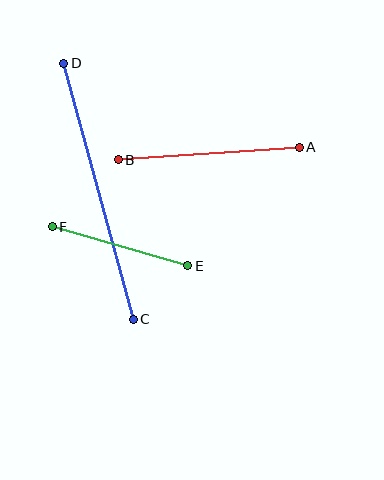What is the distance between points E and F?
The distance is approximately 141 pixels.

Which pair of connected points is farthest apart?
Points C and D are farthest apart.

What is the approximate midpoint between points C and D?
The midpoint is at approximately (99, 191) pixels.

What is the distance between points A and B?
The distance is approximately 181 pixels.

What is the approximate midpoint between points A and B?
The midpoint is at approximately (209, 153) pixels.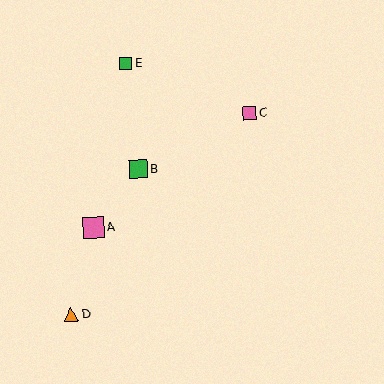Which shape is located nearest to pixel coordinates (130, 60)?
The green square (labeled E) at (126, 64) is nearest to that location.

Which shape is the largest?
The pink square (labeled A) is the largest.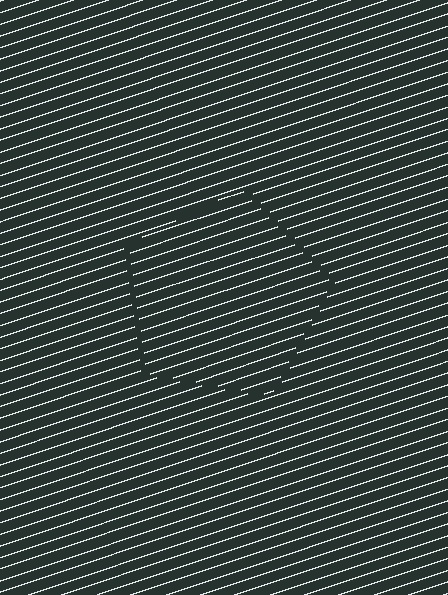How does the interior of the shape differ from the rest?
The interior of the shape contains the same grating, shifted by half a period — the contour is defined by the phase discontinuity where line-ends from the inner and outer gratings abut.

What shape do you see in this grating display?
An illusory pentagon. The interior of the shape contains the same grating, shifted by half a period — the contour is defined by the phase discontinuity where line-ends from the inner and outer gratings abut.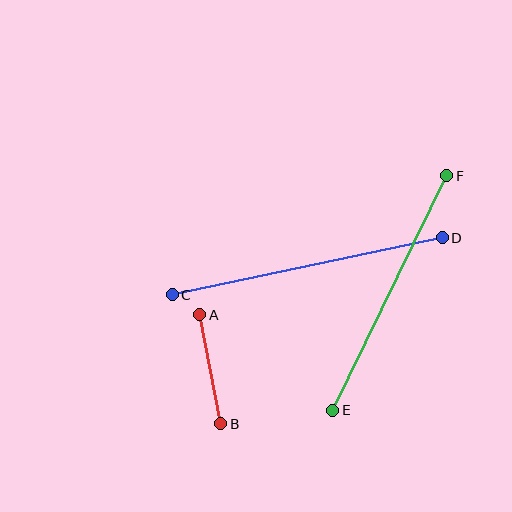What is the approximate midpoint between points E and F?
The midpoint is at approximately (390, 293) pixels.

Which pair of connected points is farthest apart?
Points C and D are farthest apart.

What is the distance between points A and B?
The distance is approximately 111 pixels.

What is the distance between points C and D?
The distance is approximately 276 pixels.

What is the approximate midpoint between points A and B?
The midpoint is at approximately (210, 369) pixels.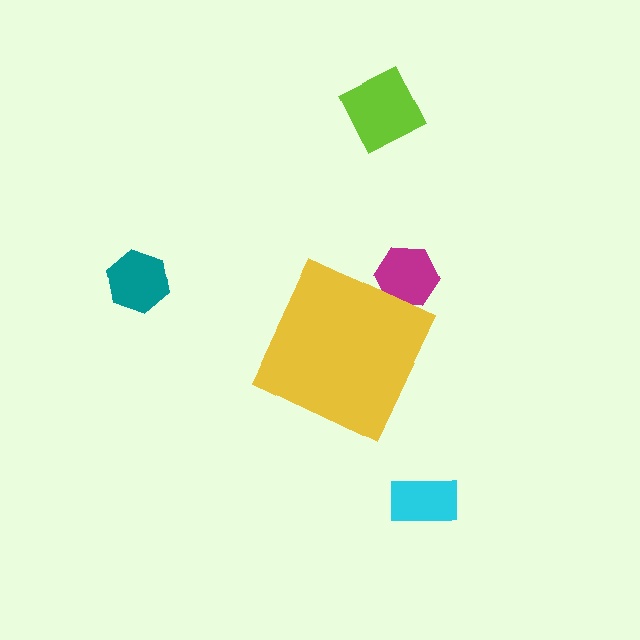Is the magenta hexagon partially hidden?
Yes, the magenta hexagon is partially hidden behind the yellow diamond.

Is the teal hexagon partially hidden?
No, the teal hexagon is fully visible.